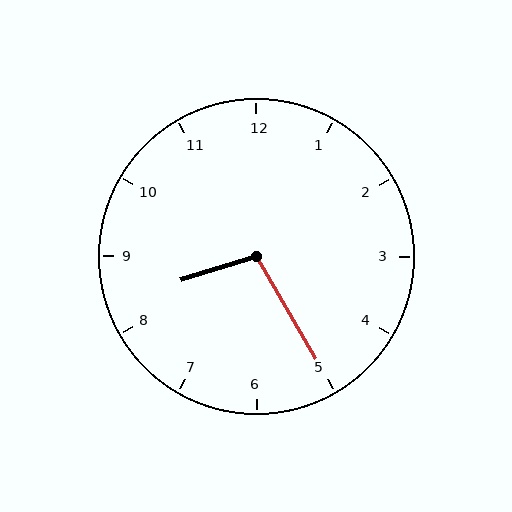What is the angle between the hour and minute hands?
Approximately 102 degrees.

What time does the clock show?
8:25.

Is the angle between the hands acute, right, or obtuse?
It is obtuse.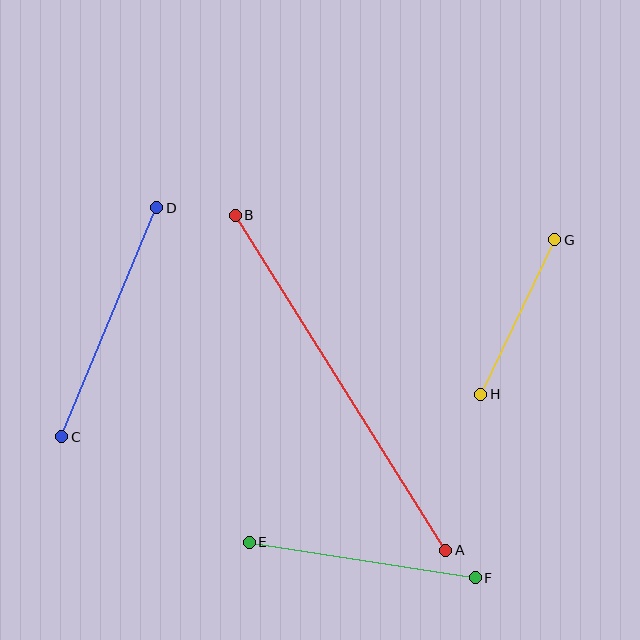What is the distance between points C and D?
The distance is approximately 248 pixels.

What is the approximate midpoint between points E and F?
The midpoint is at approximately (362, 560) pixels.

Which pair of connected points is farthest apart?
Points A and B are farthest apart.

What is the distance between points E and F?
The distance is approximately 229 pixels.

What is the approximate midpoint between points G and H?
The midpoint is at approximately (518, 317) pixels.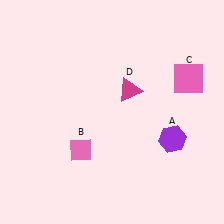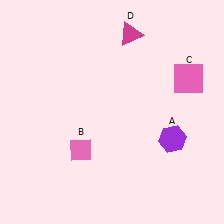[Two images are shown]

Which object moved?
The magenta triangle (D) moved up.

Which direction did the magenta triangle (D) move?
The magenta triangle (D) moved up.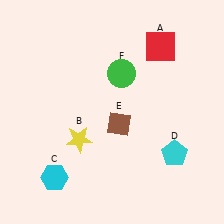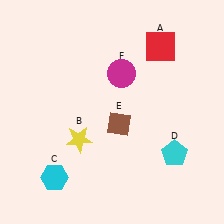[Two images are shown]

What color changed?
The circle (F) changed from green in Image 1 to magenta in Image 2.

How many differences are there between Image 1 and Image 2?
There is 1 difference between the two images.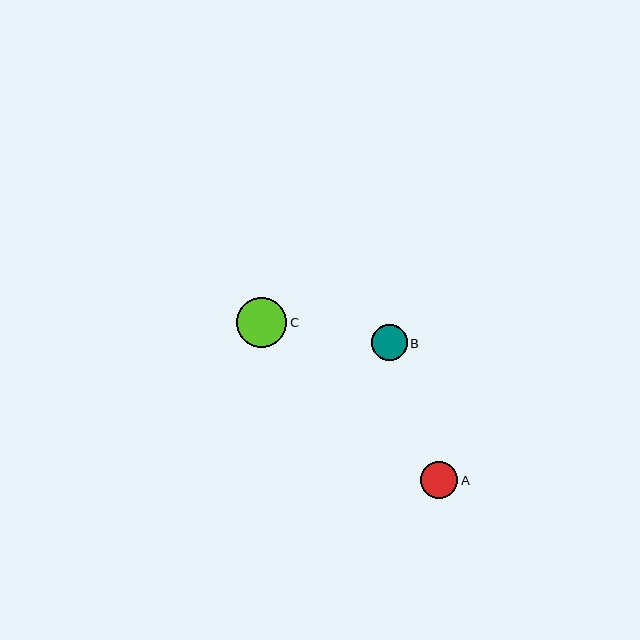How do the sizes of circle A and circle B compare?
Circle A and circle B are approximately the same size.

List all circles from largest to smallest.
From largest to smallest: C, A, B.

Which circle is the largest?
Circle C is the largest with a size of approximately 50 pixels.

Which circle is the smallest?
Circle B is the smallest with a size of approximately 36 pixels.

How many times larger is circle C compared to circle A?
Circle C is approximately 1.4 times the size of circle A.